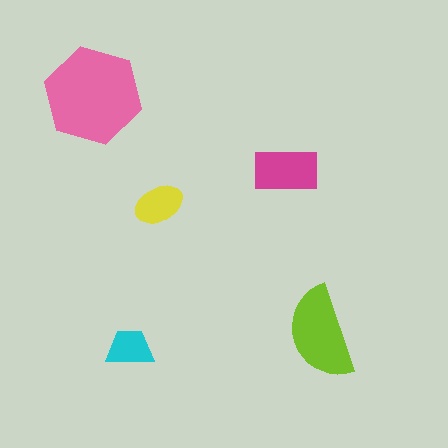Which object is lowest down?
The cyan trapezoid is bottommost.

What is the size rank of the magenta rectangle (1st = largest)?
3rd.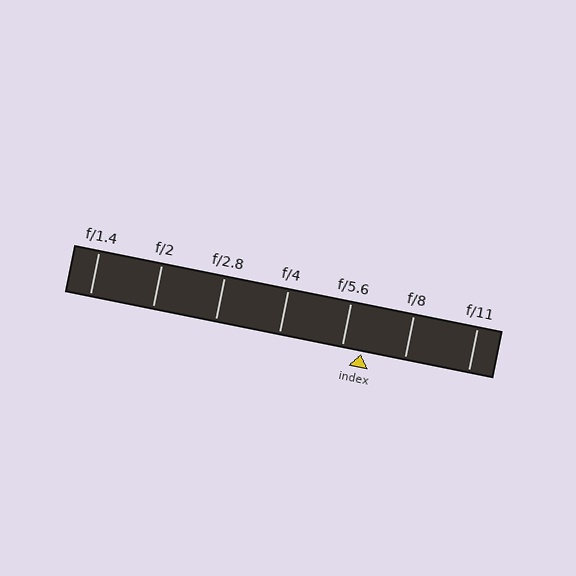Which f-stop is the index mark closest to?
The index mark is closest to f/5.6.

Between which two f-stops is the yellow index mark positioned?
The index mark is between f/5.6 and f/8.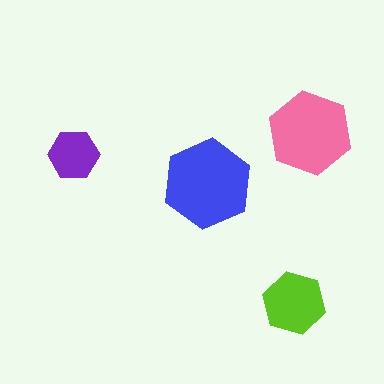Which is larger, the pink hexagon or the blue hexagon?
The blue one.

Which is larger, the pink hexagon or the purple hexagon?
The pink one.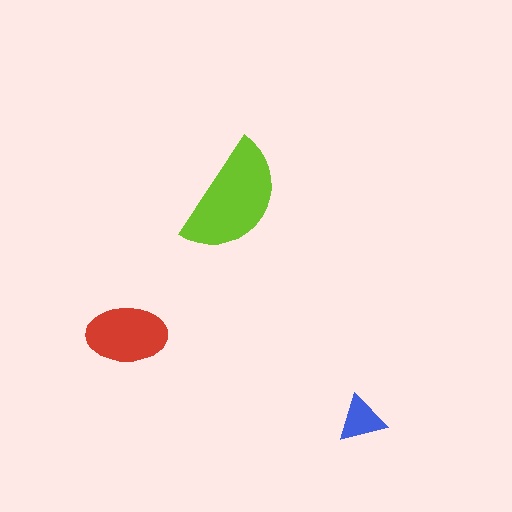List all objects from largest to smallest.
The lime semicircle, the red ellipse, the blue triangle.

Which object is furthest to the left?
The red ellipse is leftmost.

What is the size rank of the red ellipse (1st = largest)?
2nd.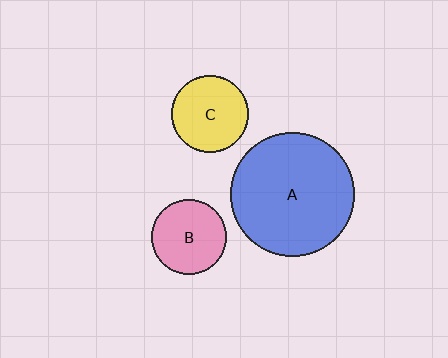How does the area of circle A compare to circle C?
Approximately 2.6 times.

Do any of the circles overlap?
No, none of the circles overlap.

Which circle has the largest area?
Circle A (blue).